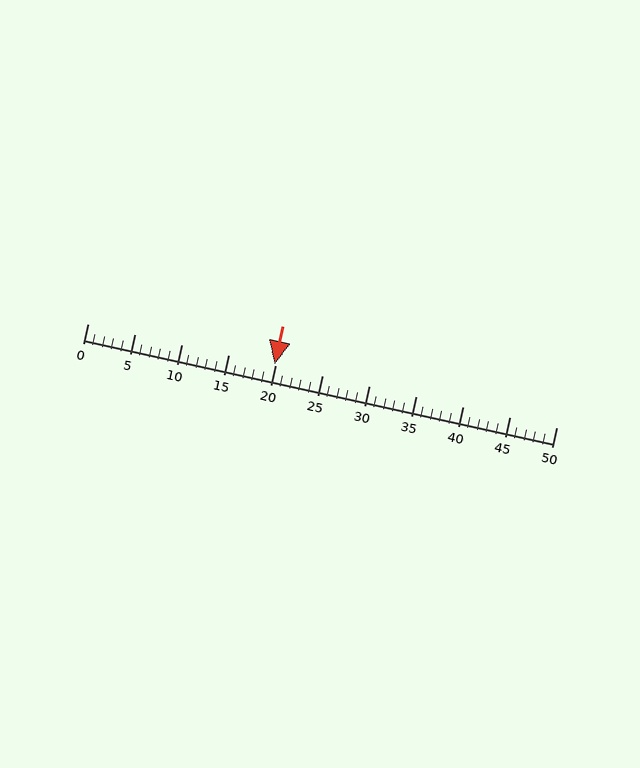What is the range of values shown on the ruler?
The ruler shows values from 0 to 50.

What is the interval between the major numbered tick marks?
The major tick marks are spaced 5 units apart.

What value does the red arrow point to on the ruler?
The red arrow points to approximately 20.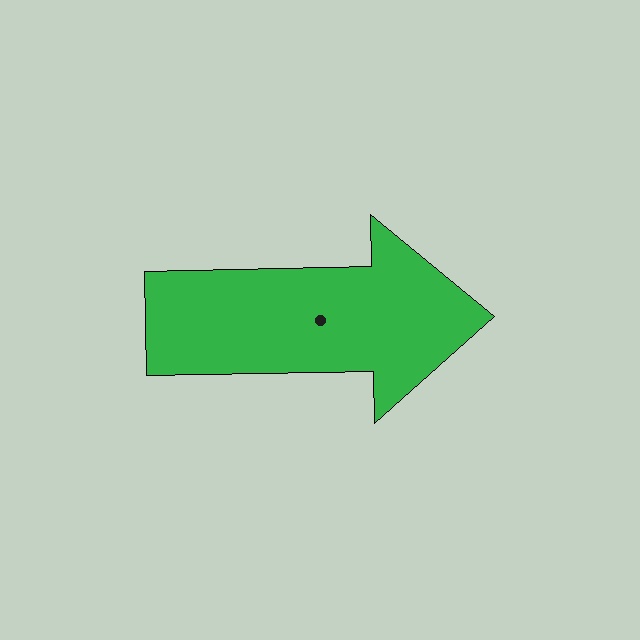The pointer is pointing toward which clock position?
Roughly 3 o'clock.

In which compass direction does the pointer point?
East.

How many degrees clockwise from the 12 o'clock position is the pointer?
Approximately 89 degrees.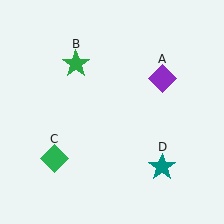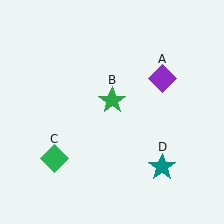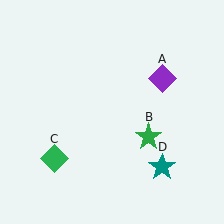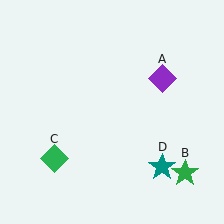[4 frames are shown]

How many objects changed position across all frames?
1 object changed position: green star (object B).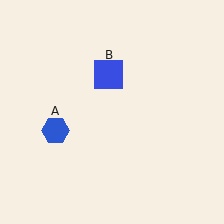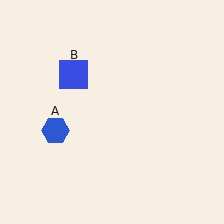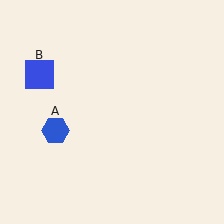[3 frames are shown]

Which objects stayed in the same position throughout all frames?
Blue hexagon (object A) remained stationary.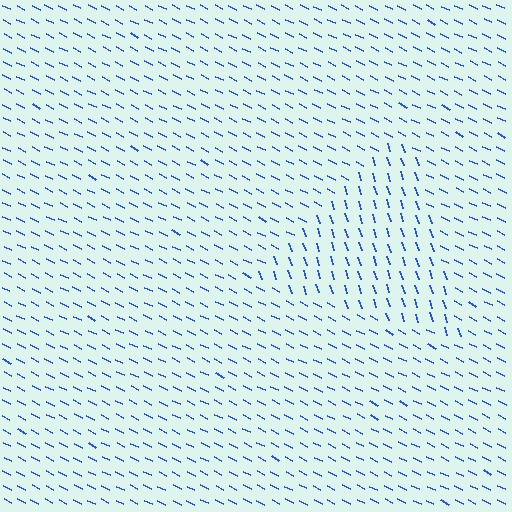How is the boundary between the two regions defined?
The boundary is defined purely by a change in line orientation (approximately 45 degrees difference). All lines are the same color and thickness.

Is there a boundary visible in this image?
Yes, there is a texture boundary formed by a change in line orientation.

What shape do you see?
I see a triangle.